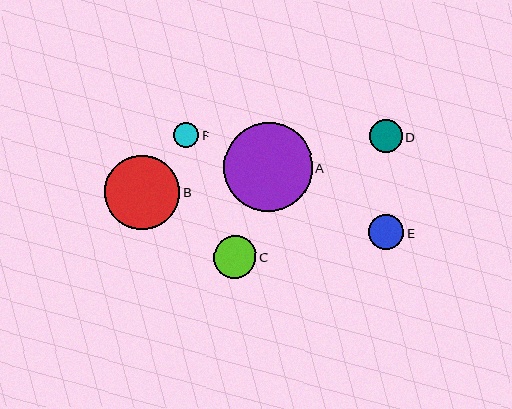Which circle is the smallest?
Circle F is the smallest with a size of approximately 25 pixels.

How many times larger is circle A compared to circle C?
Circle A is approximately 2.1 times the size of circle C.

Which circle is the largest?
Circle A is the largest with a size of approximately 89 pixels.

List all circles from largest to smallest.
From largest to smallest: A, B, C, E, D, F.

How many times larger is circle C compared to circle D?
Circle C is approximately 1.3 times the size of circle D.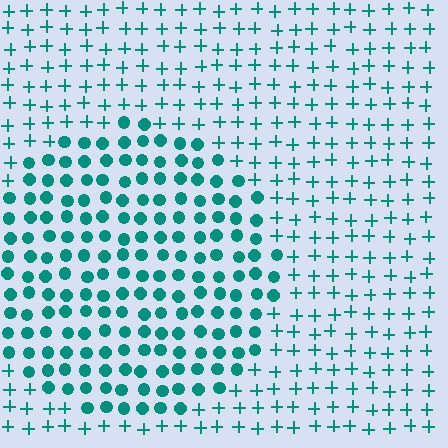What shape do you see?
I see a circle.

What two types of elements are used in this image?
The image uses circles inside the circle region and plus signs outside it.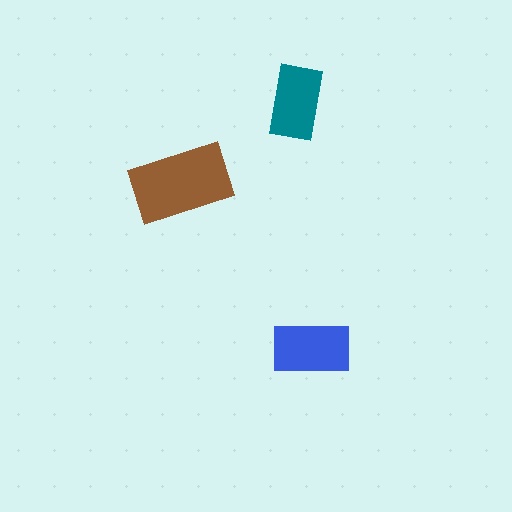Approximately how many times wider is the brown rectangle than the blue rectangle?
About 1.5 times wider.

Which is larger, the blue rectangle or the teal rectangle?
The blue one.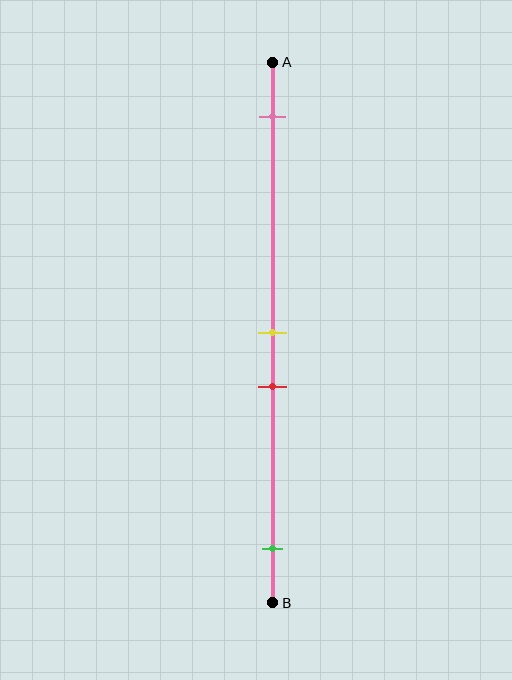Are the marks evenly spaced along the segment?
No, the marks are not evenly spaced.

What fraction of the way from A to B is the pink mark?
The pink mark is approximately 10% (0.1) of the way from A to B.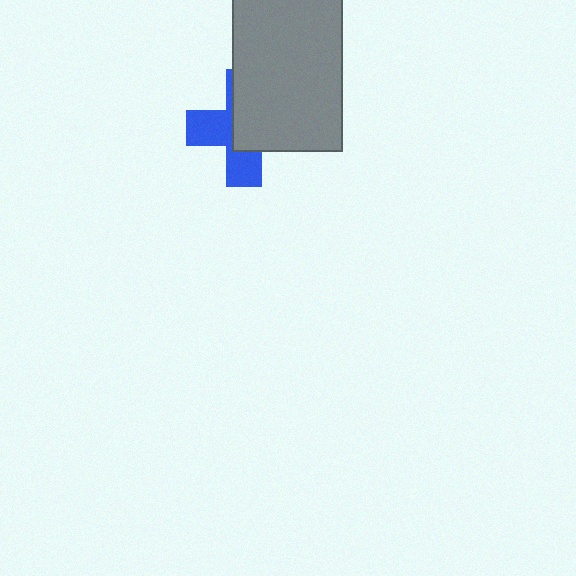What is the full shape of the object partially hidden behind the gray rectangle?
The partially hidden object is a blue cross.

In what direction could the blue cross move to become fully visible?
The blue cross could move toward the lower-left. That would shift it out from behind the gray rectangle entirely.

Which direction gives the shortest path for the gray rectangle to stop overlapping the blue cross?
Moving toward the upper-right gives the shortest separation.